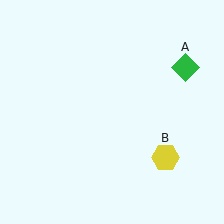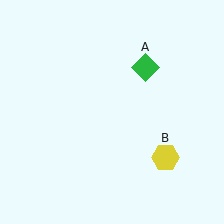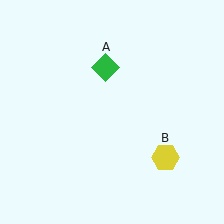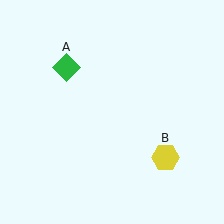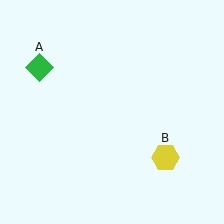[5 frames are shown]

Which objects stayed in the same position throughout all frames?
Yellow hexagon (object B) remained stationary.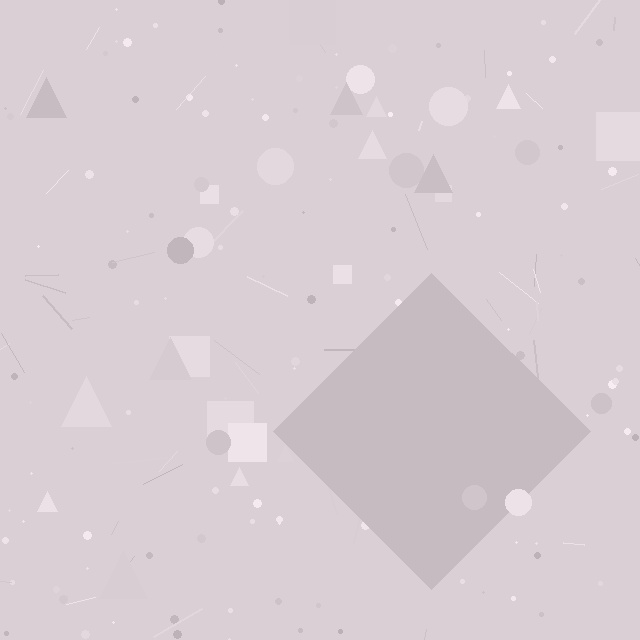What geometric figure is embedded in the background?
A diamond is embedded in the background.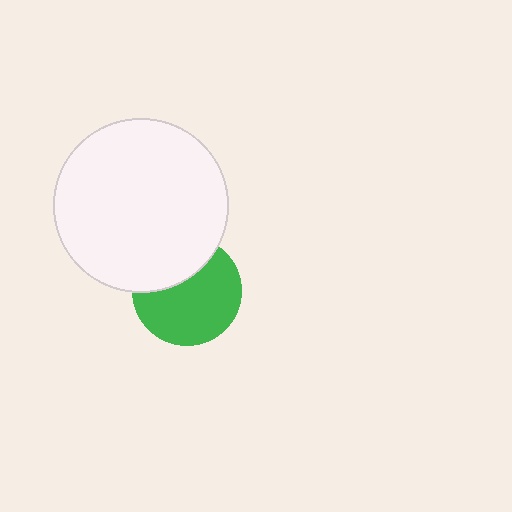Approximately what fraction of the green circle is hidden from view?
Roughly 33% of the green circle is hidden behind the white circle.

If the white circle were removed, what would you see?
You would see the complete green circle.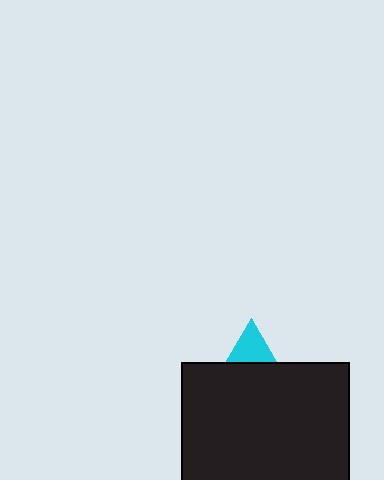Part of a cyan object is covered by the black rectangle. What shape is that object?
It is a triangle.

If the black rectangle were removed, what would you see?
You would see the complete cyan triangle.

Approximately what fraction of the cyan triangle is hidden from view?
Roughly 70% of the cyan triangle is hidden behind the black rectangle.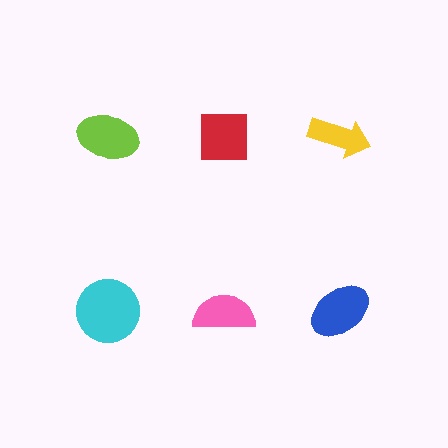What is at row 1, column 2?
A red square.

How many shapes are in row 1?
3 shapes.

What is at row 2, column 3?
A blue ellipse.